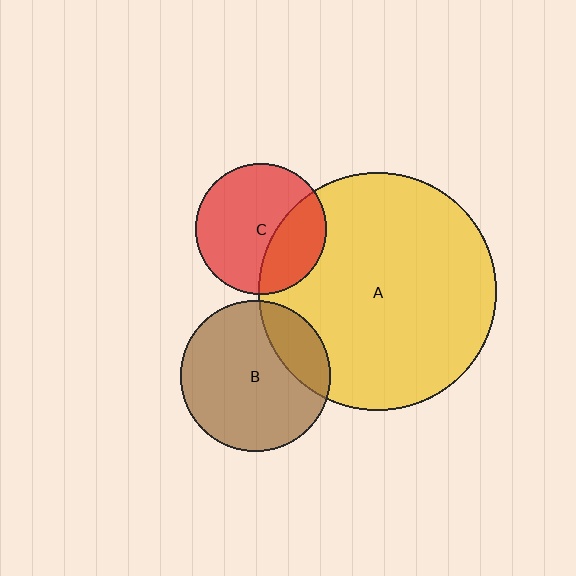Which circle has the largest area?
Circle A (yellow).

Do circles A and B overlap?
Yes.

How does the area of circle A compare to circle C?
Approximately 3.3 times.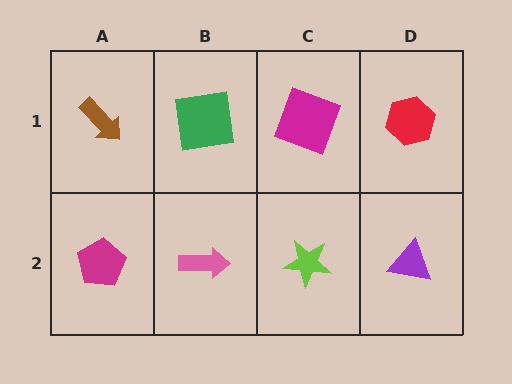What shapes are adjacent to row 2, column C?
A magenta square (row 1, column C), a pink arrow (row 2, column B), a purple triangle (row 2, column D).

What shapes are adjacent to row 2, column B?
A green square (row 1, column B), a magenta pentagon (row 2, column A), a lime star (row 2, column C).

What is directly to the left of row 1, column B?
A brown arrow.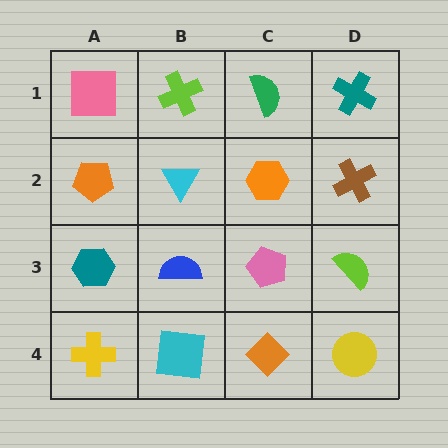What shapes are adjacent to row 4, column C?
A pink pentagon (row 3, column C), a cyan square (row 4, column B), a yellow circle (row 4, column D).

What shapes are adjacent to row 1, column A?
An orange pentagon (row 2, column A), a lime cross (row 1, column B).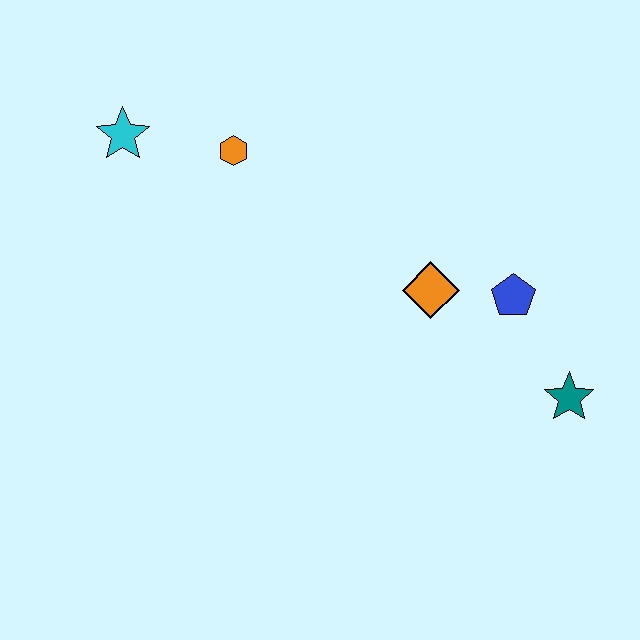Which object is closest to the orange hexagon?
The cyan star is closest to the orange hexagon.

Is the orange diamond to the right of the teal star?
No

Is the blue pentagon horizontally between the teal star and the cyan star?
Yes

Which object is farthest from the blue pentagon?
The cyan star is farthest from the blue pentagon.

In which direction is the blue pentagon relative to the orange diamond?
The blue pentagon is to the right of the orange diamond.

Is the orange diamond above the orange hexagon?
No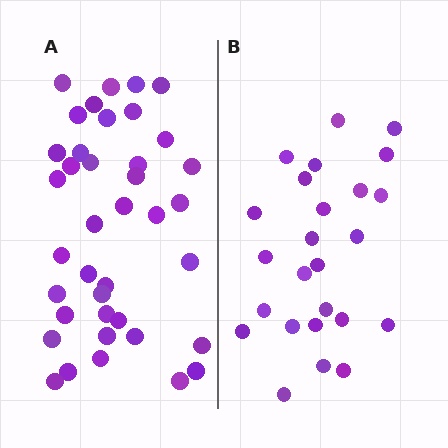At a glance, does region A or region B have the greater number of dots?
Region A (the left region) has more dots.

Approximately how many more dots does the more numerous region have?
Region A has approximately 15 more dots than region B.